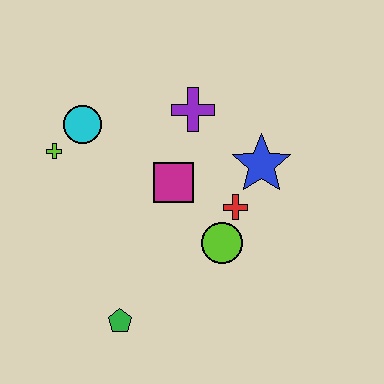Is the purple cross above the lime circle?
Yes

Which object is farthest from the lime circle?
The lime cross is farthest from the lime circle.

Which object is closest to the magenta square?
The red cross is closest to the magenta square.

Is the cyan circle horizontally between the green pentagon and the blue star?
No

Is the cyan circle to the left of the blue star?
Yes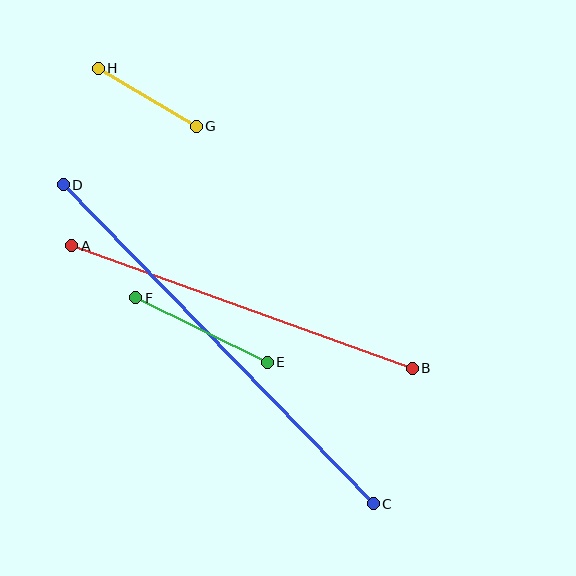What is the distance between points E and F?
The distance is approximately 147 pixels.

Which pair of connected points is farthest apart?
Points C and D are farthest apart.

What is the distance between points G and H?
The distance is approximately 114 pixels.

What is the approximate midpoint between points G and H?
The midpoint is at approximately (147, 97) pixels.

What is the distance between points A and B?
The distance is approximately 362 pixels.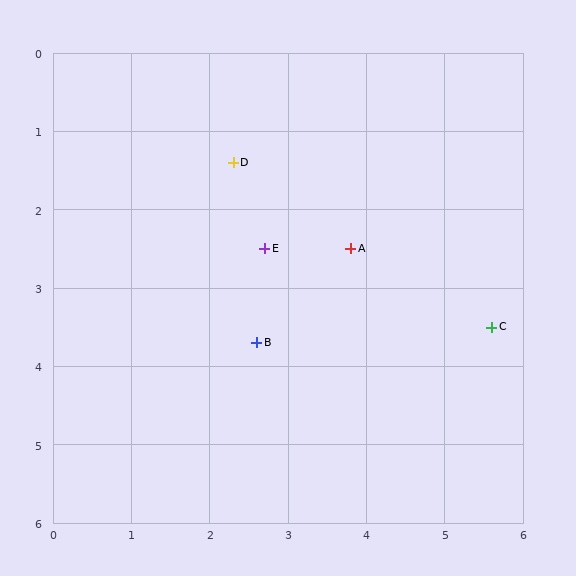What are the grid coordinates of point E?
Point E is at approximately (2.7, 2.5).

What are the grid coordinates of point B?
Point B is at approximately (2.6, 3.7).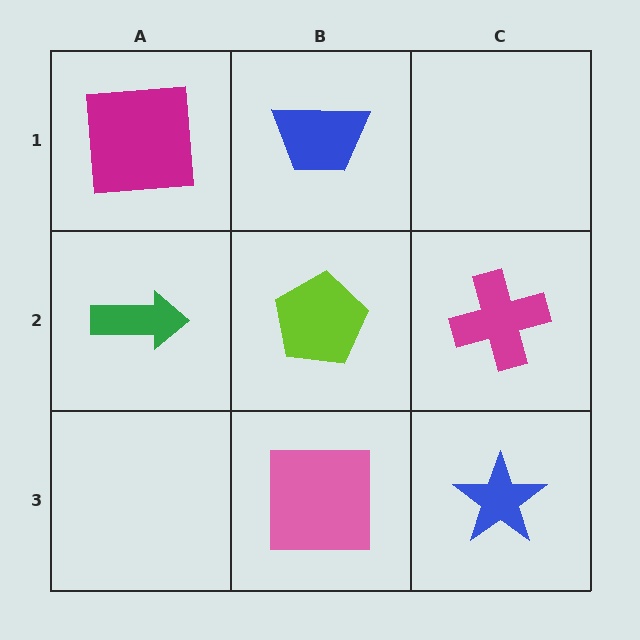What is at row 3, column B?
A pink square.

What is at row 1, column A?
A magenta square.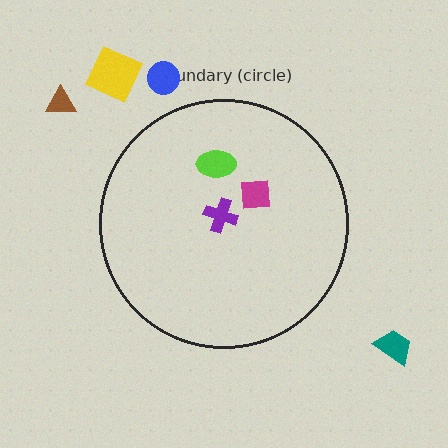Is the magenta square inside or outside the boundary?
Inside.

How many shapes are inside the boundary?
3 inside, 4 outside.